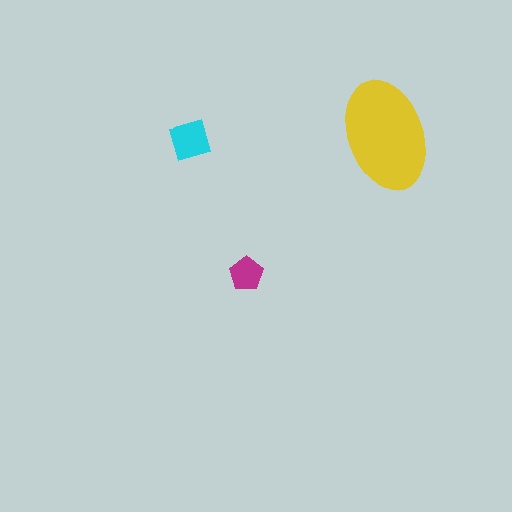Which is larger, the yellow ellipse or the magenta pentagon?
The yellow ellipse.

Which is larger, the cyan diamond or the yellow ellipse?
The yellow ellipse.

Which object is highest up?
The yellow ellipse is topmost.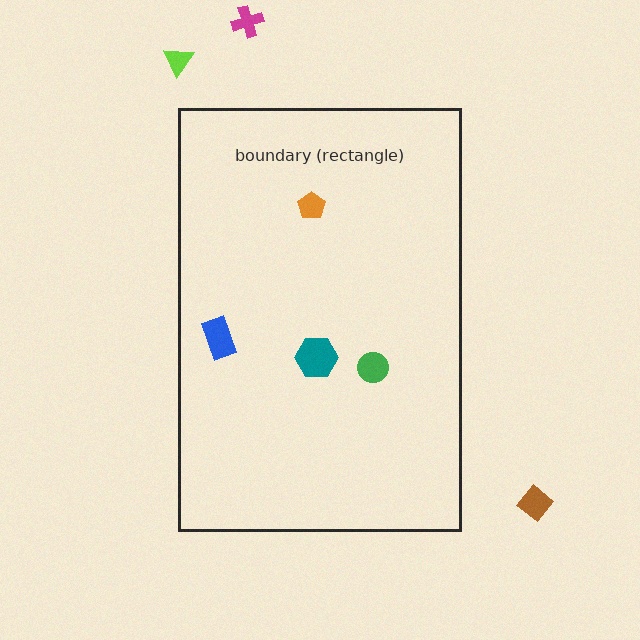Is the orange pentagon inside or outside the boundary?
Inside.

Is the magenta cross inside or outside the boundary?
Outside.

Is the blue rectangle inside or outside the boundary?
Inside.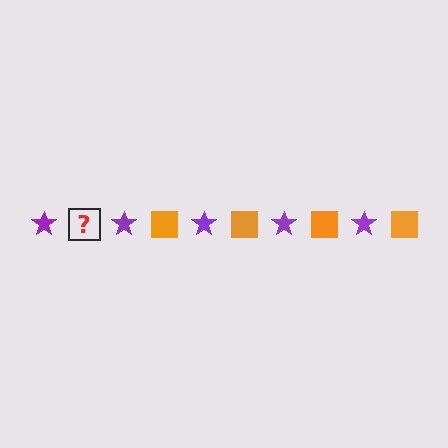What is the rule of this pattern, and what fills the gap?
The rule is that the pattern alternates between purple star and orange square. The gap should be filled with an orange square.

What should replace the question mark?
The question mark should be replaced with an orange square.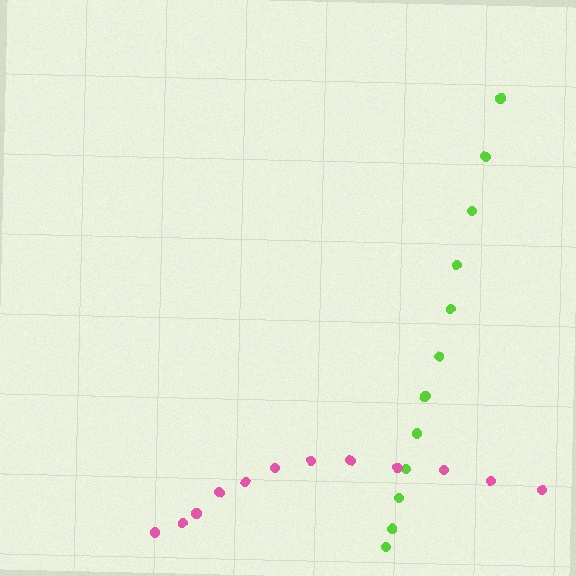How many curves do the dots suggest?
There are 2 distinct paths.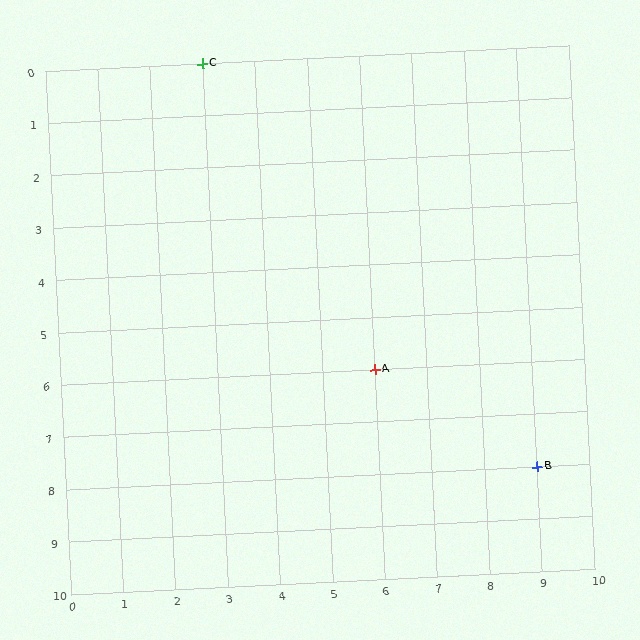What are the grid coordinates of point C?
Point C is at grid coordinates (3, 0).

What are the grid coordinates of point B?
Point B is at grid coordinates (9, 8).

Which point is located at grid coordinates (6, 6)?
Point A is at (6, 6).